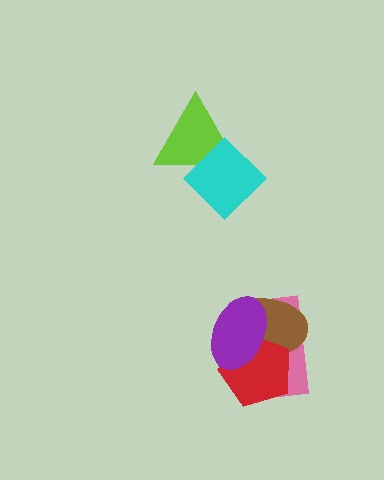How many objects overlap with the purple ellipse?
3 objects overlap with the purple ellipse.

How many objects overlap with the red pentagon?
3 objects overlap with the red pentagon.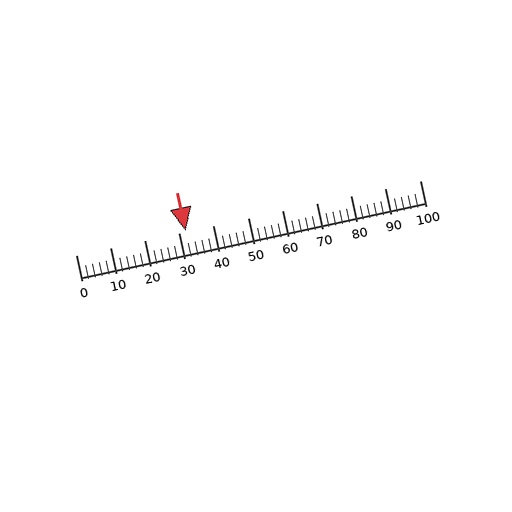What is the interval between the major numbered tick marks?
The major tick marks are spaced 10 units apart.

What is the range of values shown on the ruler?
The ruler shows values from 0 to 100.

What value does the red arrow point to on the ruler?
The red arrow points to approximately 32.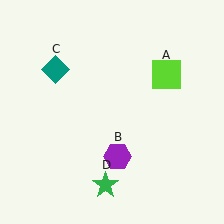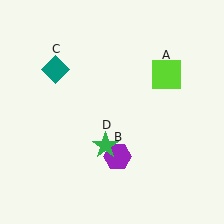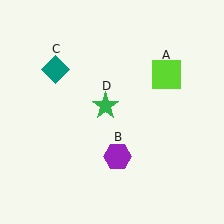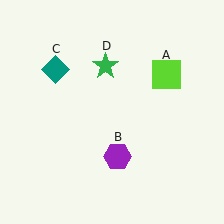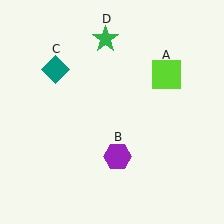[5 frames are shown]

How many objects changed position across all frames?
1 object changed position: green star (object D).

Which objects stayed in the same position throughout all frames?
Lime square (object A) and purple hexagon (object B) and teal diamond (object C) remained stationary.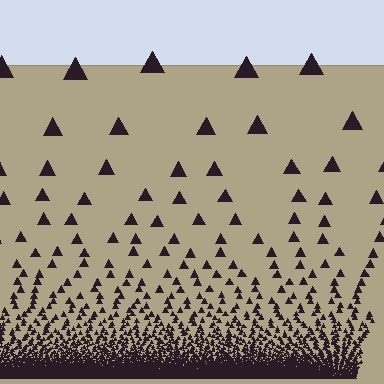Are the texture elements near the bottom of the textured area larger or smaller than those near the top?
Smaller. The gradient is inverted — elements near the bottom are smaller and denser.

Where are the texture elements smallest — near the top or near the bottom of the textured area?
Near the bottom.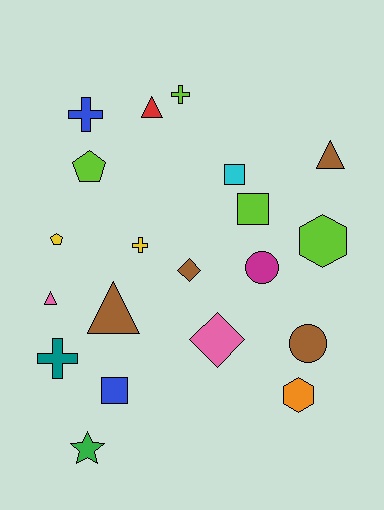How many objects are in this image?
There are 20 objects.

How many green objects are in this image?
There is 1 green object.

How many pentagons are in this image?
There are 2 pentagons.